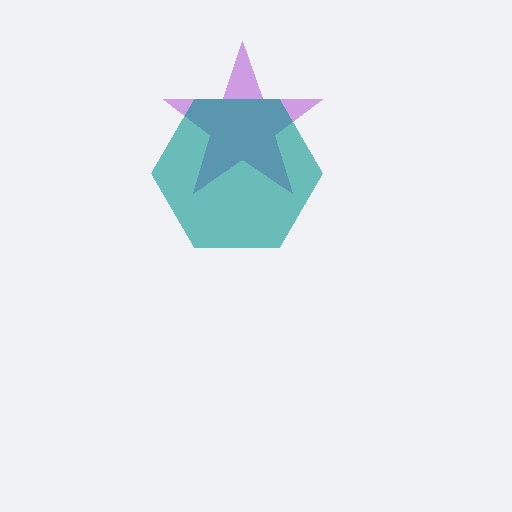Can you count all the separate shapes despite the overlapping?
Yes, there are 2 separate shapes.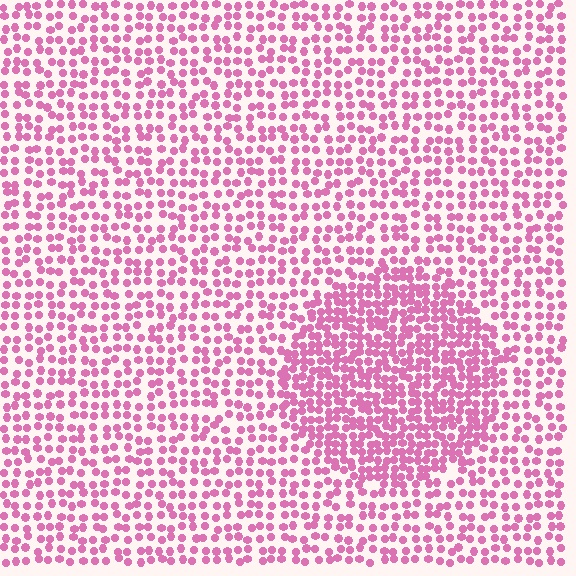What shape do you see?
I see a circle.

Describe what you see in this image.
The image contains small pink elements arranged at two different densities. A circle-shaped region is visible where the elements are more densely packed than the surrounding area.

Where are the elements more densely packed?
The elements are more densely packed inside the circle boundary.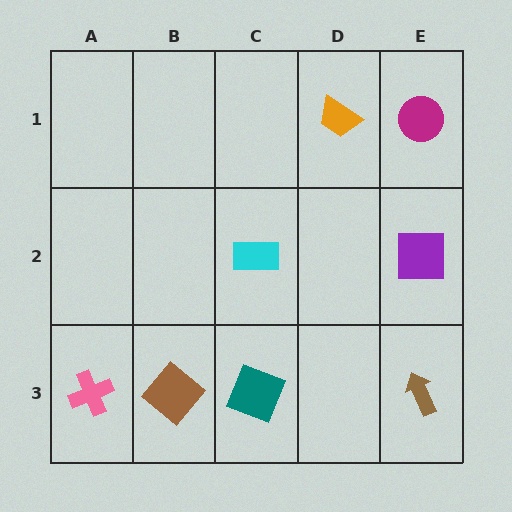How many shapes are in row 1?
2 shapes.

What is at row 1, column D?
An orange trapezoid.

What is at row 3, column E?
A brown arrow.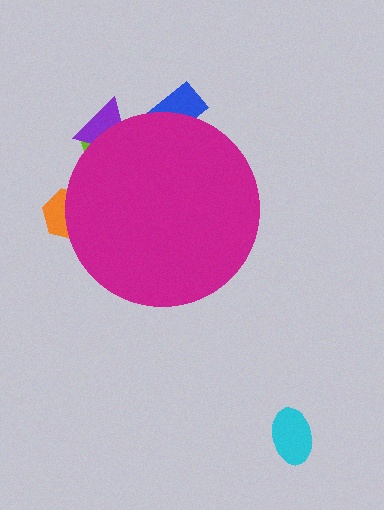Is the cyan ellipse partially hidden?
No, the cyan ellipse is fully visible.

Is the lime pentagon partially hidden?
Yes, the lime pentagon is partially hidden behind the magenta circle.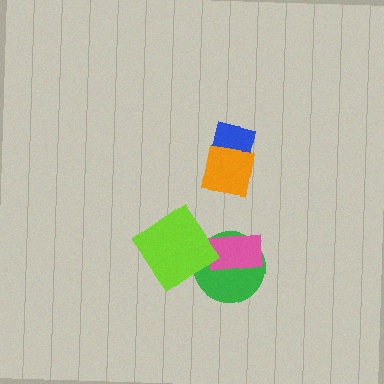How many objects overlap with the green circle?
2 objects overlap with the green circle.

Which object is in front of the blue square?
The orange square is in front of the blue square.